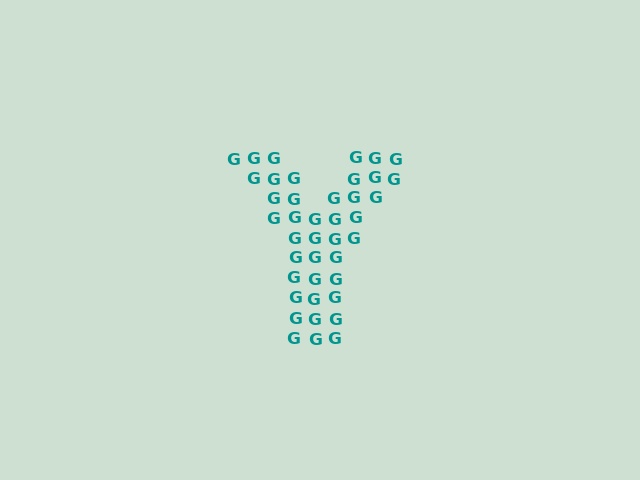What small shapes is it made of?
It is made of small letter G's.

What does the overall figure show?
The overall figure shows the letter Y.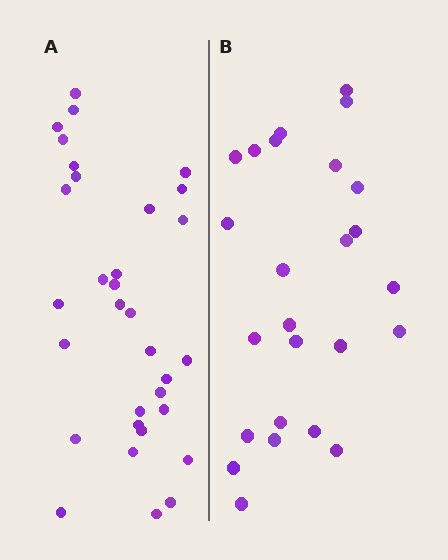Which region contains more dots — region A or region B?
Region A (the left region) has more dots.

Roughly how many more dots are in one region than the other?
Region A has roughly 8 or so more dots than region B.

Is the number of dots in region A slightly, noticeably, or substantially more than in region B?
Region A has noticeably more, but not dramatically so. The ratio is roughly 1.3 to 1.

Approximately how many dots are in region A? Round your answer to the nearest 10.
About 30 dots. (The exact count is 32, which rounds to 30.)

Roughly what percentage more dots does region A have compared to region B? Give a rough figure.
About 30% more.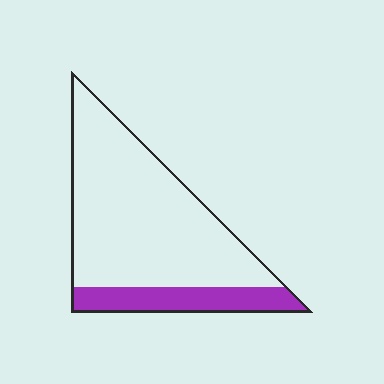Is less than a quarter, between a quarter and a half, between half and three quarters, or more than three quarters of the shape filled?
Less than a quarter.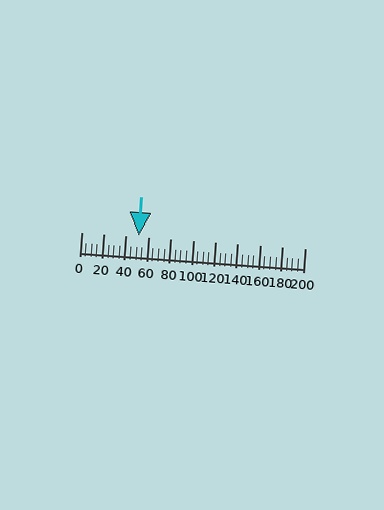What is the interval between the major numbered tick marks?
The major tick marks are spaced 20 units apart.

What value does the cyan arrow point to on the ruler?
The cyan arrow points to approximately 52.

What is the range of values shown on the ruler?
The ruler shows values from 0 to 200.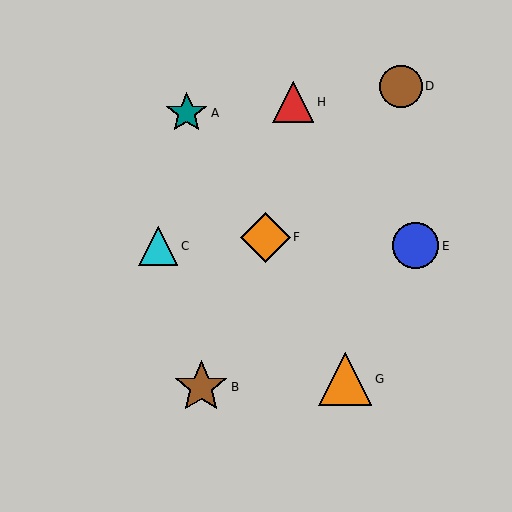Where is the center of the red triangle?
The center of the red triangle is at (293, 102).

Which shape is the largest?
The brown star (labeled B) is the largest.